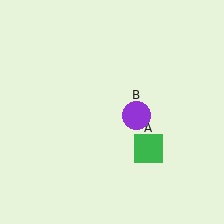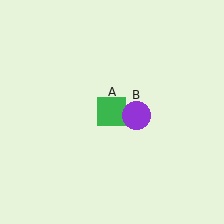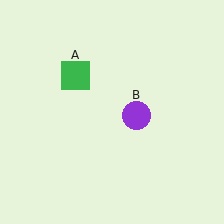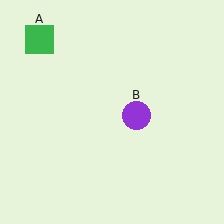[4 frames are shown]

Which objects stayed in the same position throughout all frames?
Purple circle (object B) remained stationary.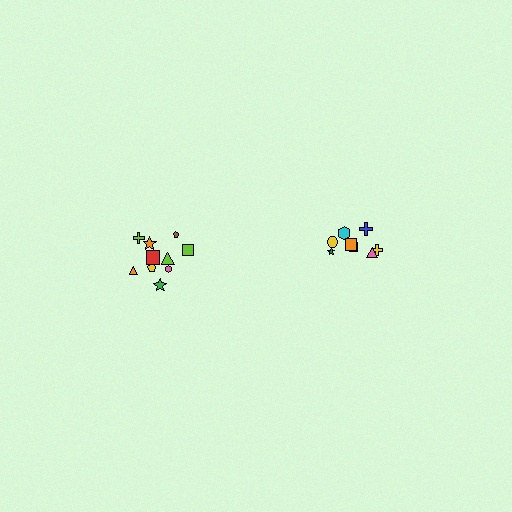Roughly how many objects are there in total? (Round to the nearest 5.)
Roughly 20 objects in total.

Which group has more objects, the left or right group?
The left group.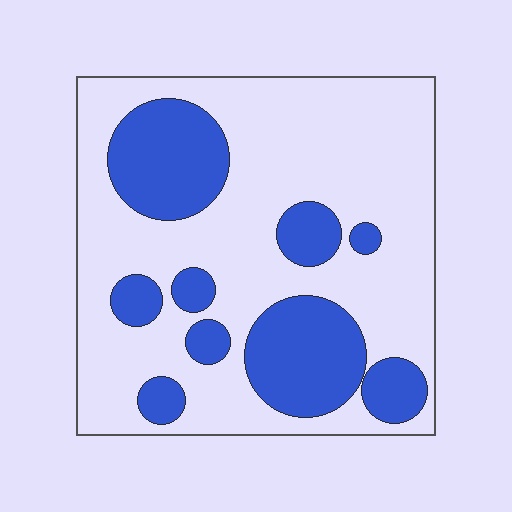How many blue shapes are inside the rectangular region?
9.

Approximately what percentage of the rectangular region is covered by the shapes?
Approximately 30%.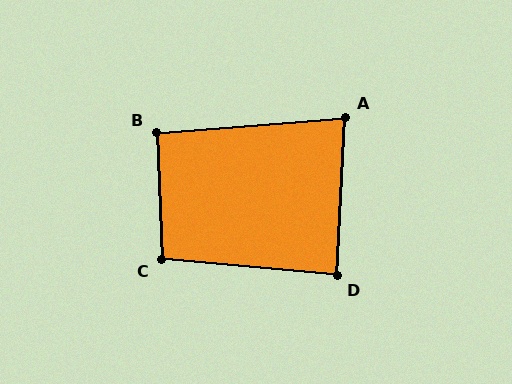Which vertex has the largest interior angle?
C, at approximately 97 degrees.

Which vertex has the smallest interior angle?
A, at approximately 83 degrees.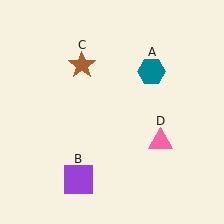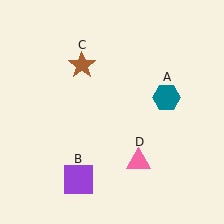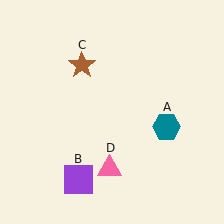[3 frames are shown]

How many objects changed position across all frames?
2 objects changed position: teal hexagon (object A), pink triangle (object D).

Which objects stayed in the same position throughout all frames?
Purple square (object B) and brown star (object C) remained stationary.